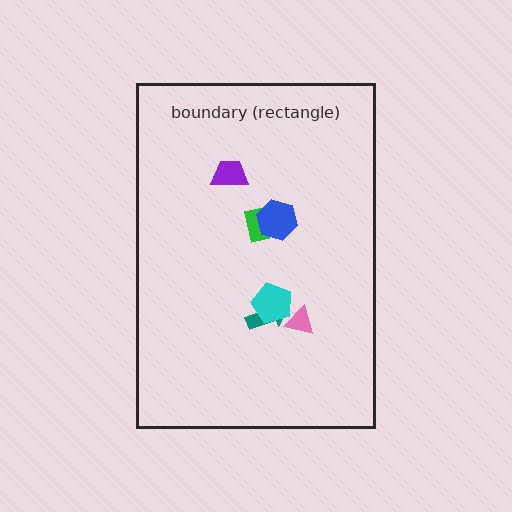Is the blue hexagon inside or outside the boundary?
Inside.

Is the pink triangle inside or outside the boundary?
Inside.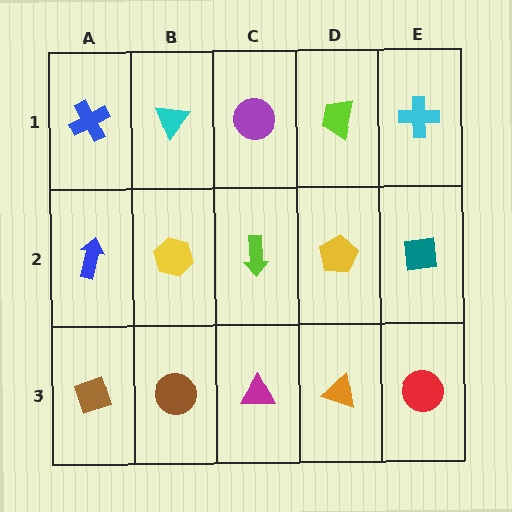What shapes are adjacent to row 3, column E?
A teal square (row 2, column E), an orange triangle (row 3, column D).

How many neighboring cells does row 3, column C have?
3.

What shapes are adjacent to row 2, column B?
A cyan triangle (row 1, column B), a brown circle (row 3, column B), a blue arrow (row 2, column A), a lime arrow (row 2, column C).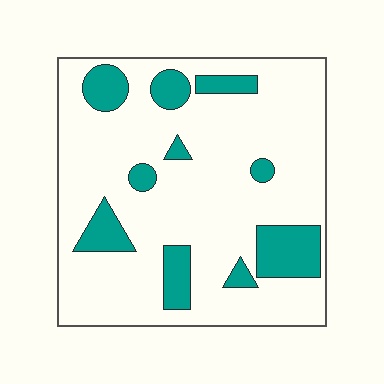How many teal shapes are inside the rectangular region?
10.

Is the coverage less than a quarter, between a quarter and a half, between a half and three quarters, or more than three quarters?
Less than a quarter.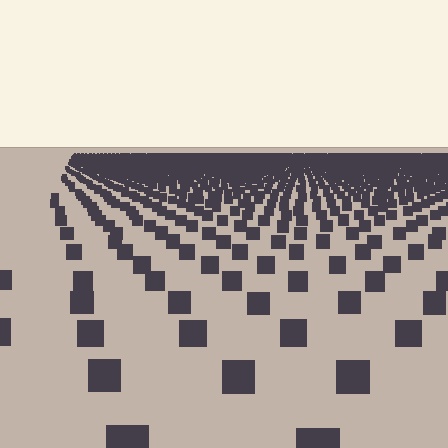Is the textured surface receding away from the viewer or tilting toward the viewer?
The surface is receding away from the viewer. Texture elements get smaller and denser toward the top.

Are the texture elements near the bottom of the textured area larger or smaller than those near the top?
Larger. Near the bottom, elements are closer to the viewer and appear at a bigger on-screen size.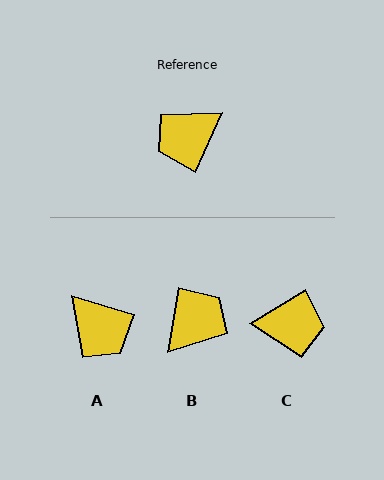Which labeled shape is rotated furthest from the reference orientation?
B, about 164 degrees away.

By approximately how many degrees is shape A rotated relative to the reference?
Approximately 98 degrees counter-clockwise.